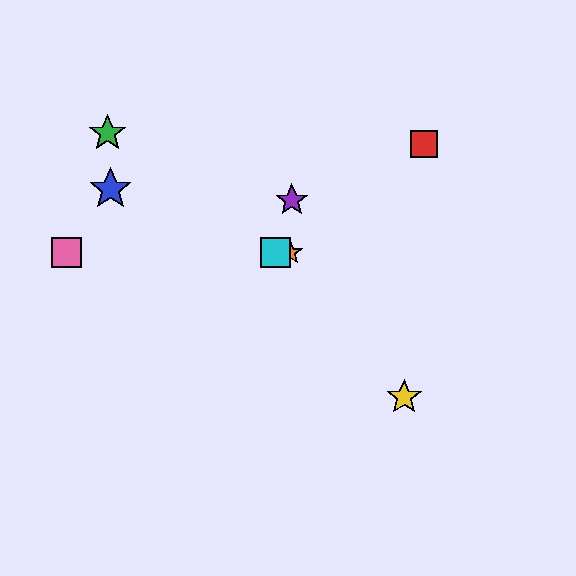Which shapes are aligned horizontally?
The orange star, the cyan square, the pink square are aligned horizontally.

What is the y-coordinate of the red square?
The red square is at y≈144.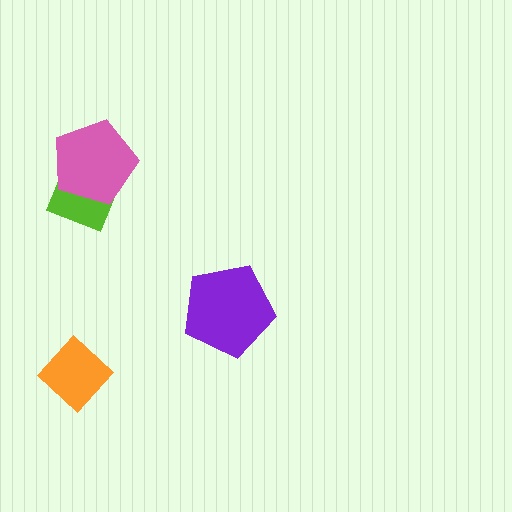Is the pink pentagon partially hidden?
No, no other shape covers it.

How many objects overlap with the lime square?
1 object overlaps with the lime square.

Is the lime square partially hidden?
Yes, it is partially covered by another shape.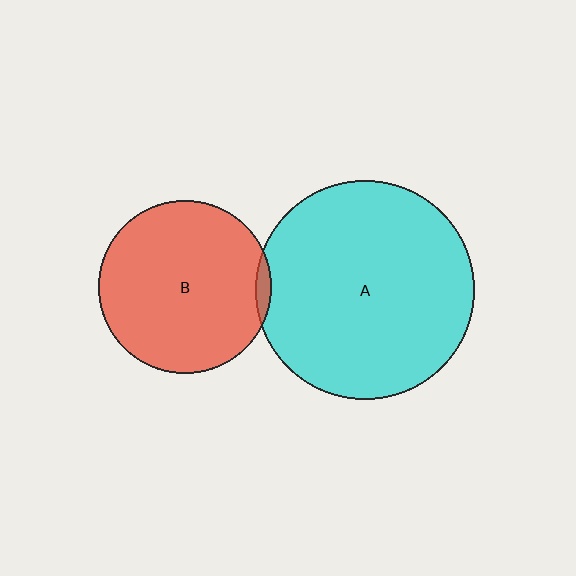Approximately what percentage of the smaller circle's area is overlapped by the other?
Approximately 5%.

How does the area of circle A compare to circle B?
Approximately 1.6 times.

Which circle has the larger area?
Circle A (cyan).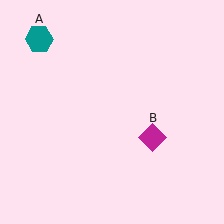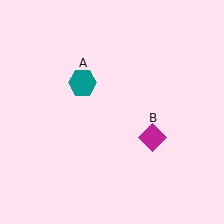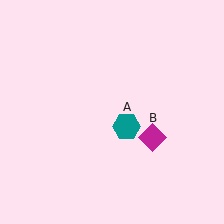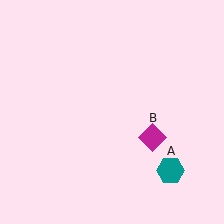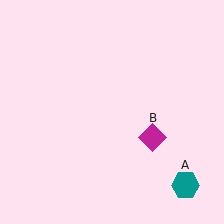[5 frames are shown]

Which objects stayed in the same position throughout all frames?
Magenta diamond (object B) remained stationary.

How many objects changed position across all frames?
1 object changed position: teal hexagon (object A).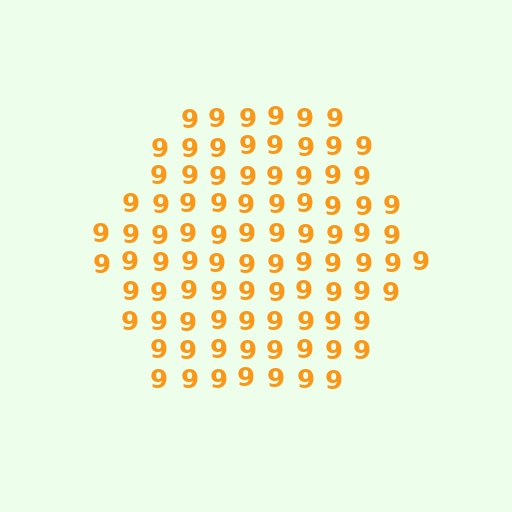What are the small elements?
The small elements are digit 9's.